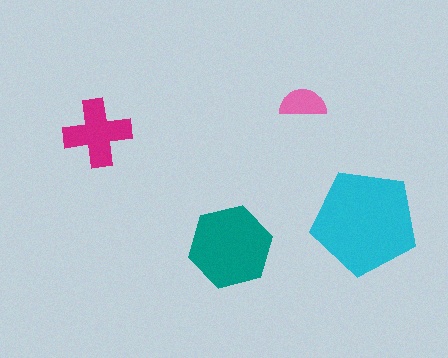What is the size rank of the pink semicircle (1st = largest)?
4th.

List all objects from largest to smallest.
The cyan pentagon, the teal hexagon, the magenta cross, the pink semicircle.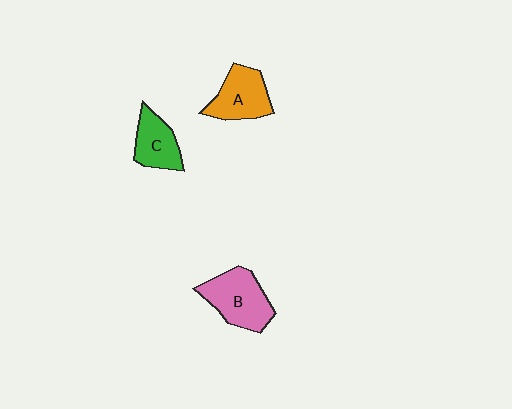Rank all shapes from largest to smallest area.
From largest to smallest: B (pink), A (orange), C (green).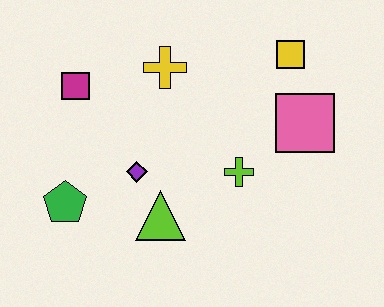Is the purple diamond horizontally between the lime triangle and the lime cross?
No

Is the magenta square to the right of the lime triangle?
No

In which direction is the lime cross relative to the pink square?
The lime cross is to the left of the pink square.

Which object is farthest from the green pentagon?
The yellow square is farthest from the green pentagon.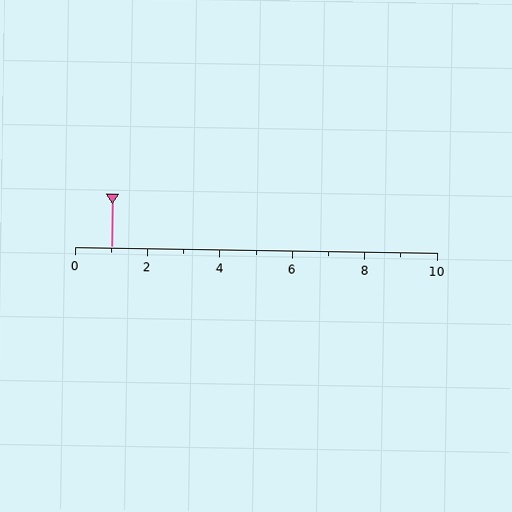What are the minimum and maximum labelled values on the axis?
The axis runs from 0 to 10.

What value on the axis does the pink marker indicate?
The marker indicates approximately 1.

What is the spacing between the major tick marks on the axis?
The major ticks are spaced 2 apart.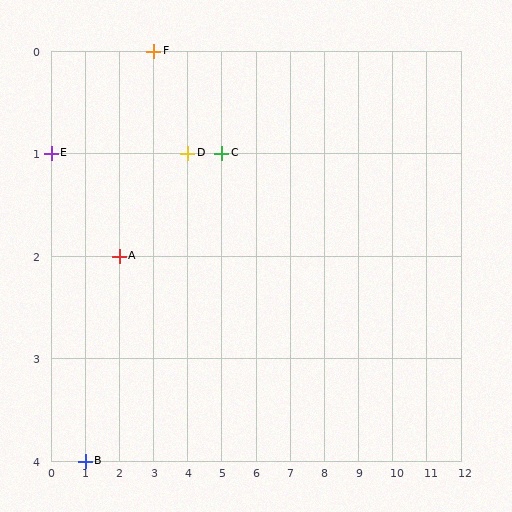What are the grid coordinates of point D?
Point D is at grid coordinates (4, 1).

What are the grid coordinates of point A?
Point A is at grid coordinates (2, 2).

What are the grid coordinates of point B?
Point B is at grid coordinates (1, 4).